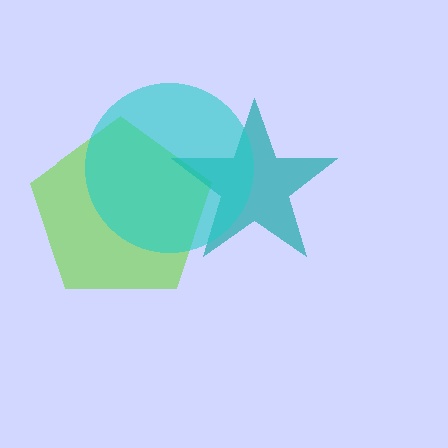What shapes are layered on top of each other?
The layered shapes are: a lime pentagon, a teal star, a cyan circle.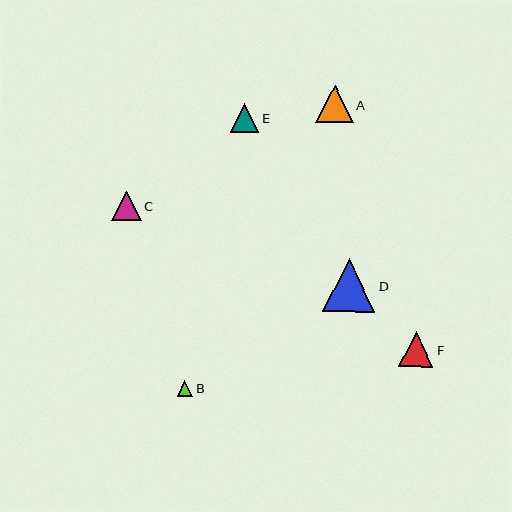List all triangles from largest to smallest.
From largest to smallest: D, A, F, C, E, B.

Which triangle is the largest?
Triangle D is the largest with a size of approximately 52 pixels.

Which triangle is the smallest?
Triangle B is the smallest with a size of approximately 15 pixels.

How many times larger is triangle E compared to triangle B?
Triangle E is approximately 1.9 times the size of triangle B.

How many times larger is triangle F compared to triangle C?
Triangle F is approximately 1.2 times the size of triangle C.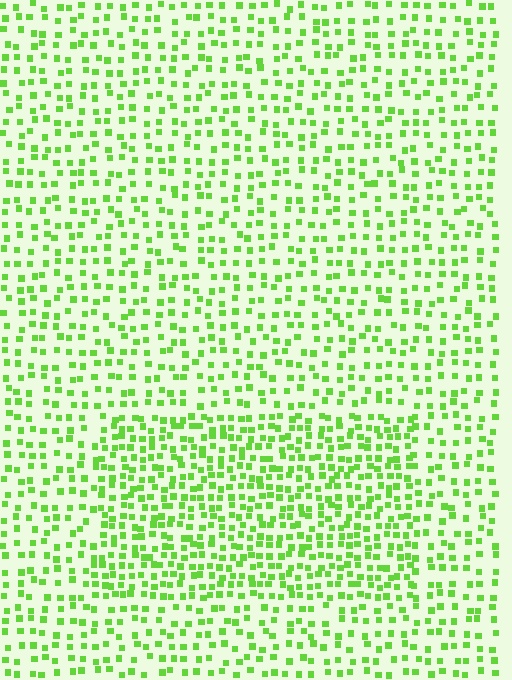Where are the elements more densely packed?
The elements are more densely packed inside the rectangle boundary.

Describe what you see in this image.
The image contains small lime elements arranged at two different densities. A rectangle-shaped region is visible where the elements are more densely packed than the surrounding area.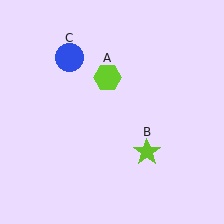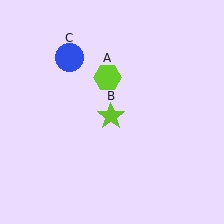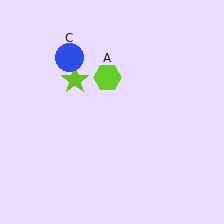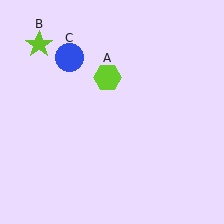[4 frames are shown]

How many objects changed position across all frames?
1 object changed position: lime star (object B).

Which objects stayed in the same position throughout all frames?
Lime hexagon (object A) and blue circle (object C) remained stationary.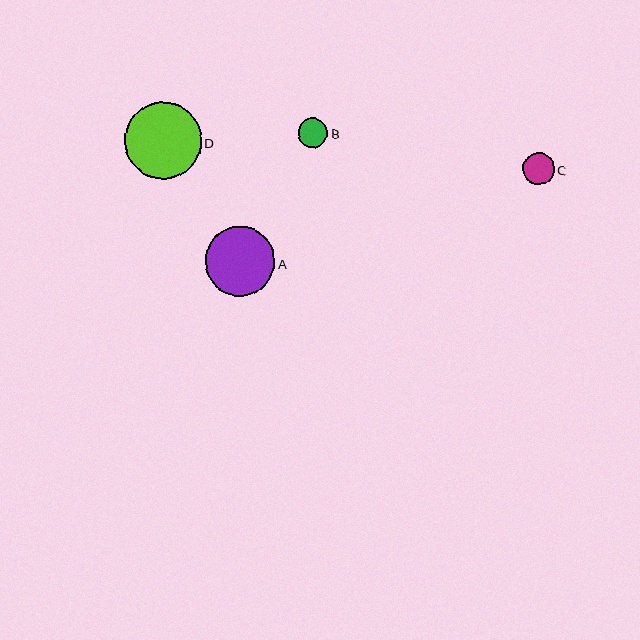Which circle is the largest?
Circle D is the largest with a size of approximately 77 pixels.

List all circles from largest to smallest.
From largest to smallest: D, A, C, B.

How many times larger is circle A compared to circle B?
Circle A is approximately 2.3 times the size of circle B.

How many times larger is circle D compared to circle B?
Circle D is approximately 2.6 times the size of circle B.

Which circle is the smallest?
Circle B is the smallest with a size of approximately 30 pixels.